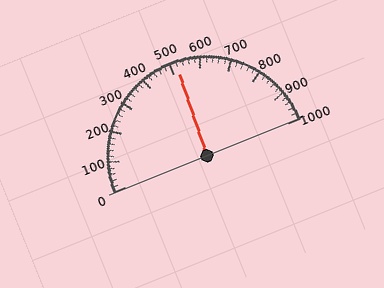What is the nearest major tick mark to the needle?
The nearest major tick mark is 500.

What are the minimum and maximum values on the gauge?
The gauge ranges from 0 to 1000.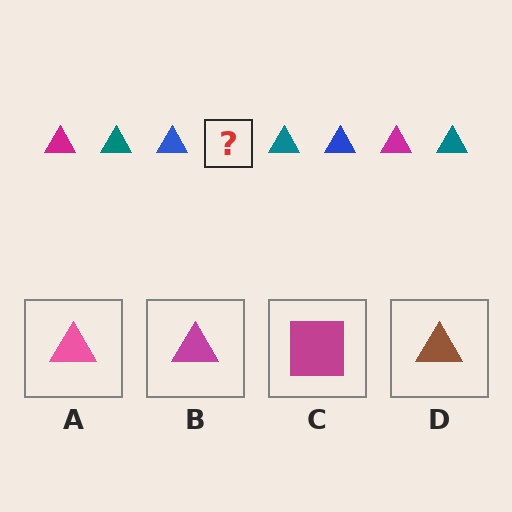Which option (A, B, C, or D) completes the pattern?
B.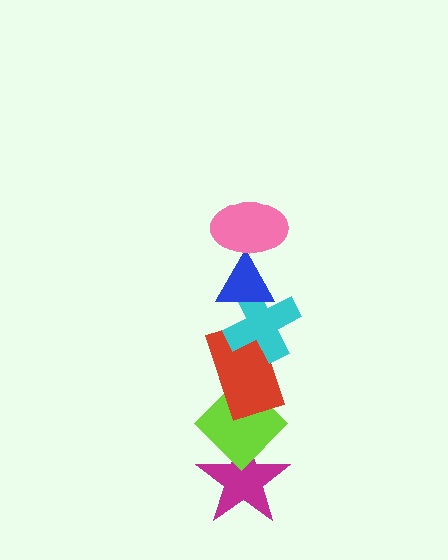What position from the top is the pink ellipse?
The pink ellipse is 1st from the top.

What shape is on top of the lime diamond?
The red rectangle is on top of the lime diamond.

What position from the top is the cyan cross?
The cyan cross is 3rd from the top.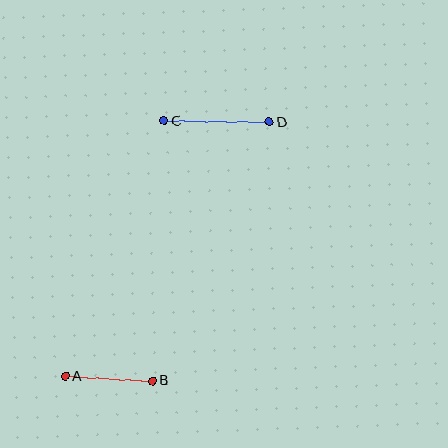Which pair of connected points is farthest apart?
Points C and D are farthest apart.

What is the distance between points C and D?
The distance is approximately 105 pixels.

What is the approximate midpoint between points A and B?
The midpoint is at approximately (109, 378) pixels.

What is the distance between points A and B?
The distance is approximately 88 pixels.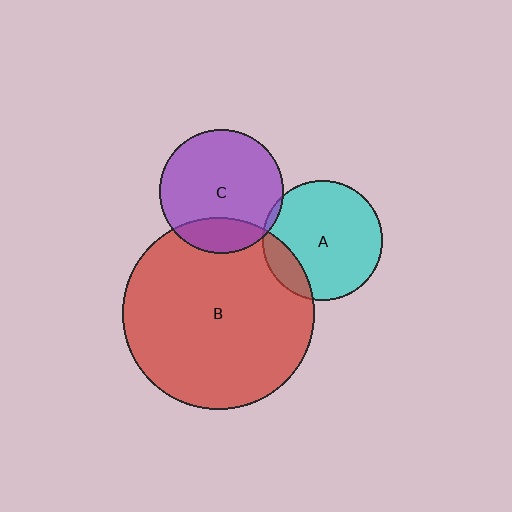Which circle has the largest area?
Circle B (red).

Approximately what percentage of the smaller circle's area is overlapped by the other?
Approximately 15%.